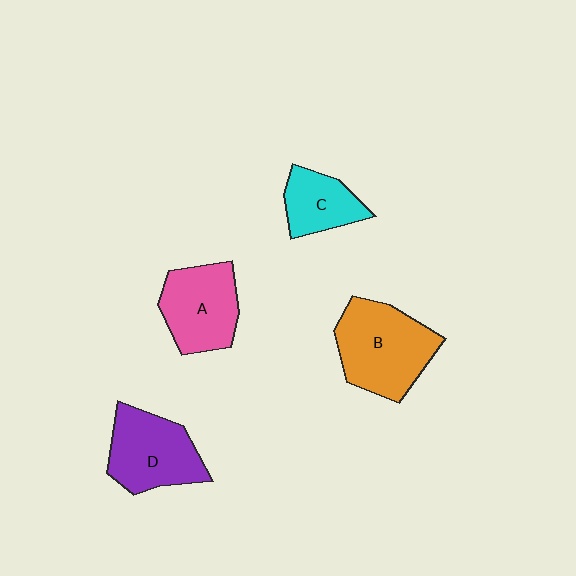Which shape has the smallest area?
Shape C (cyan).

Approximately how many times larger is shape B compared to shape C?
Approximately 1.8 times.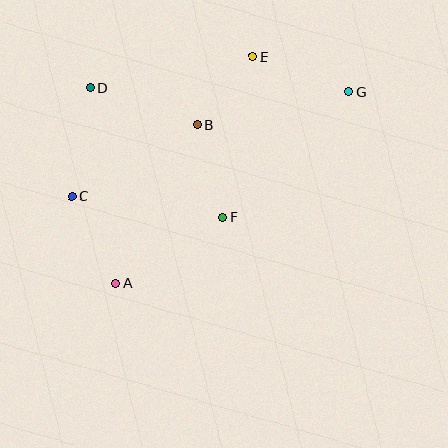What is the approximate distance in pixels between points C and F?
The distance between C and F is approximately 153 pixels.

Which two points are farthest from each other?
Points A and G are farthest from each other.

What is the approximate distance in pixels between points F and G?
The distance between F and G is approximately 178 pixels.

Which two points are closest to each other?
Points B and E are closest to each other.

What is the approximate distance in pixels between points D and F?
The distance between D and F is approximately 185 pixels.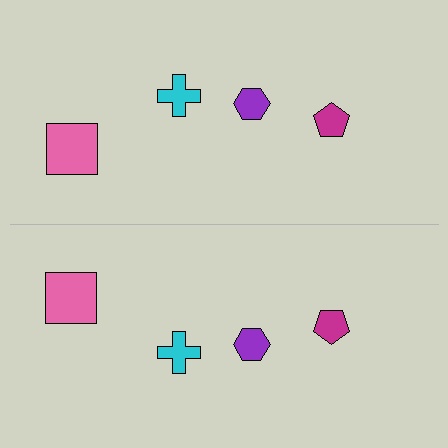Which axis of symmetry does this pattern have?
The pattern has a horizontal axis of symmetry running through the center of the image.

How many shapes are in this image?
There are 8 shapes in this image.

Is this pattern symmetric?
Yes, this pattern has bilateral (reflection) symmetry.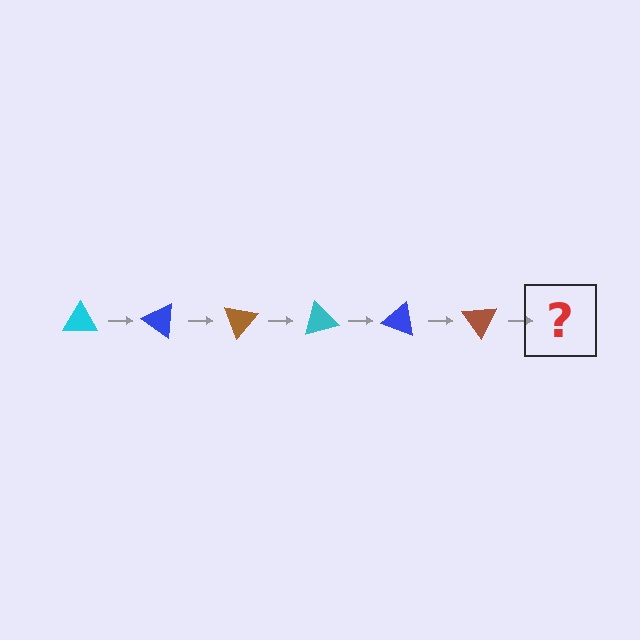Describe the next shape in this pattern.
It should be a cyan triangle, rotated 210 degrees from the start.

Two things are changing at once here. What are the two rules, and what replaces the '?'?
The two rules are that it rotates 35 degrees each step and the color cycles through cyan, blue, and brown. The '?' should be a cyan triangle, rotated 210 degrees from the start.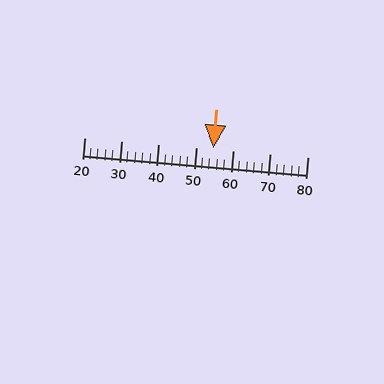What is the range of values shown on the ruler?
The ruler shows values from 20 to 80.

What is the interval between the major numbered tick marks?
The major tick marks are spaced 10 units apart.